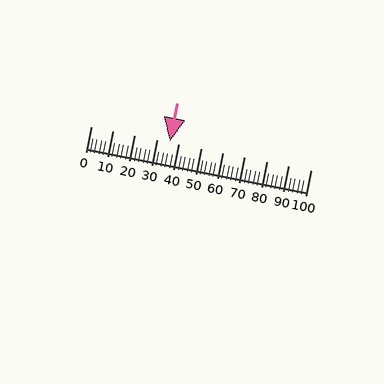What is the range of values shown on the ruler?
The ruler shows values from 0 to 100.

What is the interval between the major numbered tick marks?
The major tick marks are spaced 10 units apart.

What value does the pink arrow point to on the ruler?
The pink arrow points to approximately 36.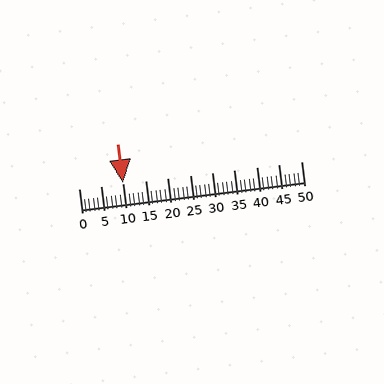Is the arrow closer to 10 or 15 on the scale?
The arrow is closer to 10.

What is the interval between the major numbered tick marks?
The major tick marks are spaced 5 units apart.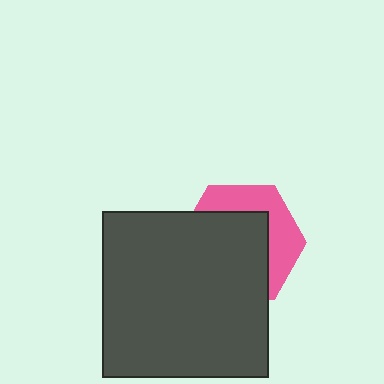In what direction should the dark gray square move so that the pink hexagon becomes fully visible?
The dark gray square should move toward the lower-left. That is the shortest direction to clear the overlap and leave the pink hexagon fully visible.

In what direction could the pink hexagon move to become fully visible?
The pink hexagon could move toward the upper-right. That would shift it out from behind the dark gray square entirely.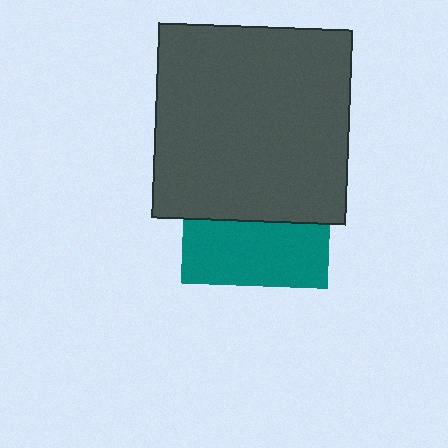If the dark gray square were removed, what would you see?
You would see the complete teal square.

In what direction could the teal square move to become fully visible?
The teal square could move down. That would shift it out from behind the dark gray square entirely.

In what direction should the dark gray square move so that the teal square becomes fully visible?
The dark gray square should move up. That is the shortest direction to clear the overlap and leave the teal square fully visible.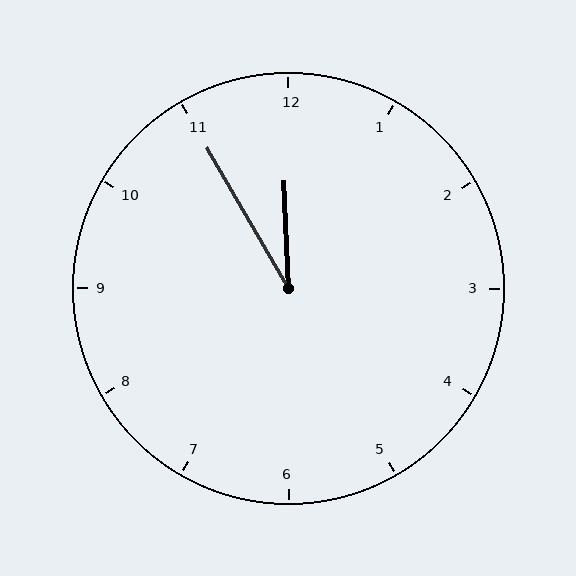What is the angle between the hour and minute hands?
Approximately 28 degrees.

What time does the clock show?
11:55.